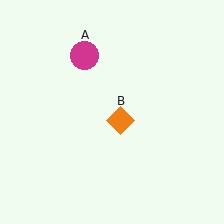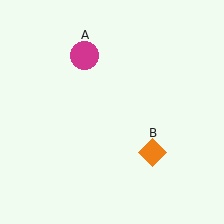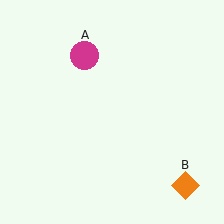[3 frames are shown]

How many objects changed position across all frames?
1 object changed position: orange diamond (object B).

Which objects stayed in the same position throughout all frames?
Magenta circle (object A) remained stationary.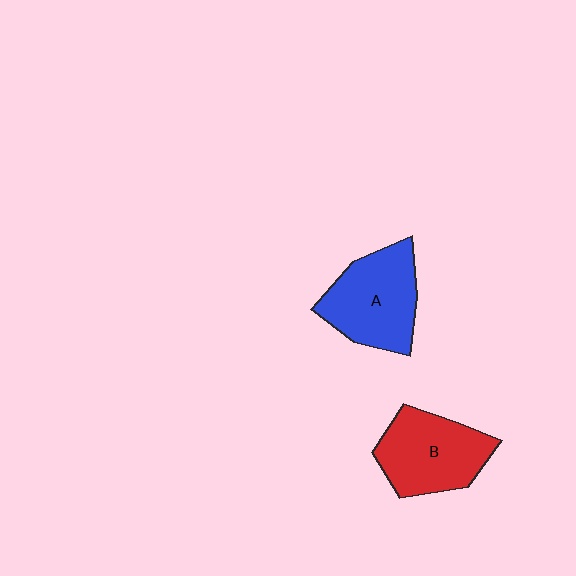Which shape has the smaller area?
Shape B (red).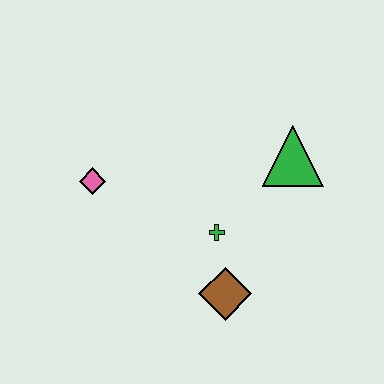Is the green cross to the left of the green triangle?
Yes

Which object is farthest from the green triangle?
The pink diamond is farthest from the green triangle.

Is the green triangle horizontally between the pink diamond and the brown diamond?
No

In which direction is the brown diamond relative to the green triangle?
The brown diamond is below the green triangle.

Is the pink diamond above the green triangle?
No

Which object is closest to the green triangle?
The green cross is closest to the green triangle.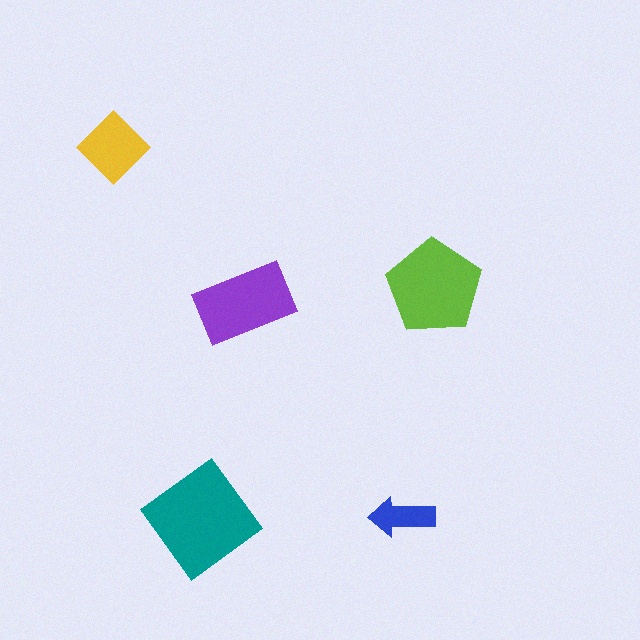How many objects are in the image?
There are 5 objects in the image.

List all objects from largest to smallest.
The teal diamond, the lime pentagon, the purple rectangle, the yellow diamond, the blue arrow.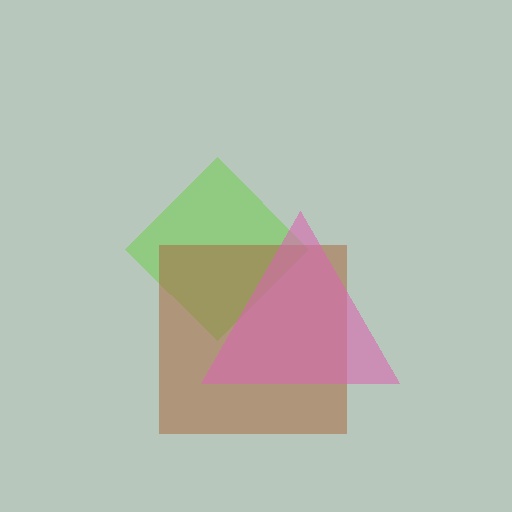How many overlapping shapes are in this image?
There are 3 overlapping shapes in the image.